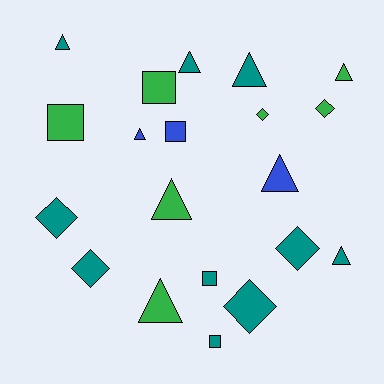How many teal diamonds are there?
There are 4 teal diamonds.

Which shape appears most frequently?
Triangle, with 9 objects.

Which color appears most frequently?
Teal, with 10 objects.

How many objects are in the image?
There are 20 objects.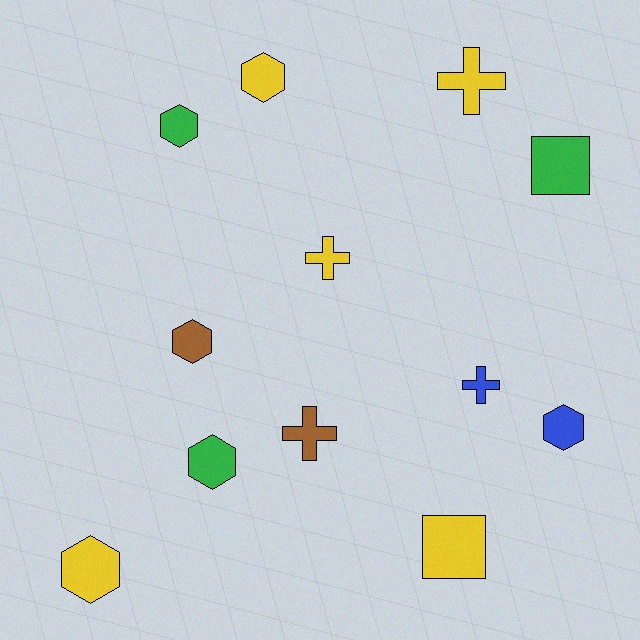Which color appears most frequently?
Yellow, with 5 objects.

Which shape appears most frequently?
Hexagon, with 6 objects.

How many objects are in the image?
There are 12 objects.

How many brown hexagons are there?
There is 1 brown hexagon.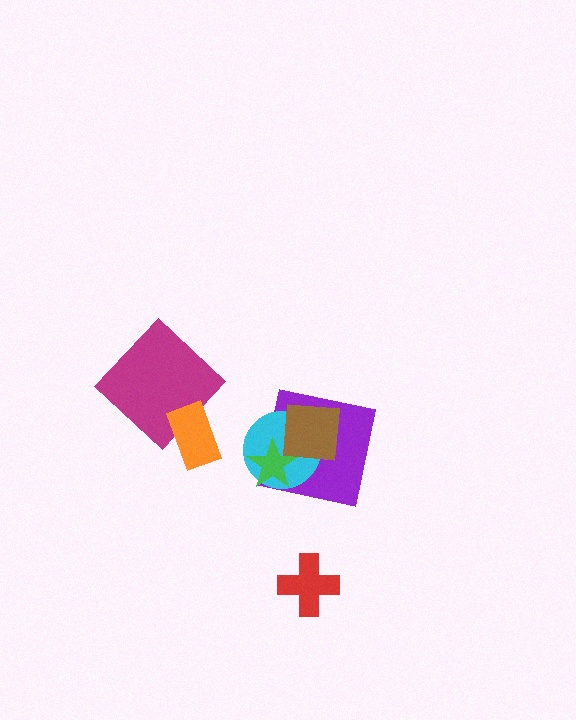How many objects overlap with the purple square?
3 objects overlap with the purple square.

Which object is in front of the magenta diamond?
The orange rectangle is in front of the magenta diamond.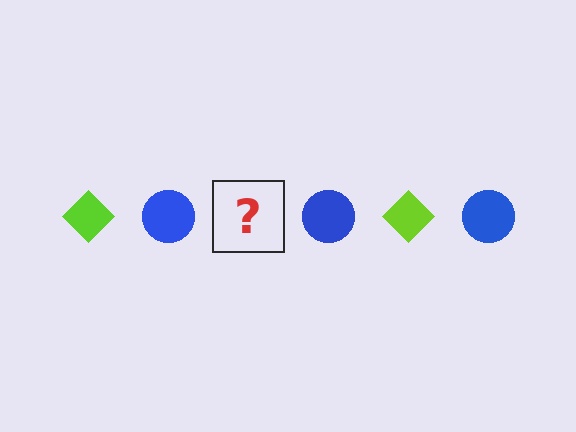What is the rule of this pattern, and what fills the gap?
The rule is that the pattern alternates between lime diamond and blue circle. The gap should be filled with a lime diamond.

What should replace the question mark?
The question mark should be replaced with a lime diamond.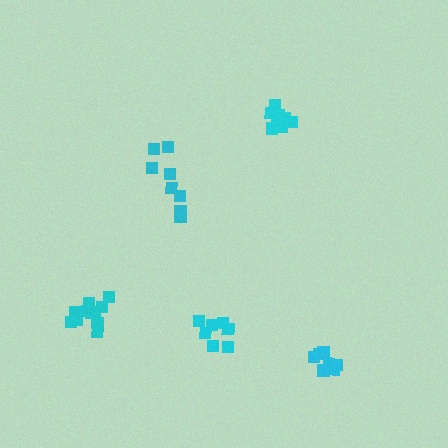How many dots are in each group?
Group 1: 11 dots, Group 2: 9 dots, Group 3: 7 dots, Group 4: 8 dots, Group 5: 7 dots (42 total).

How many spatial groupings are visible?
There are 5 spatial groupings.